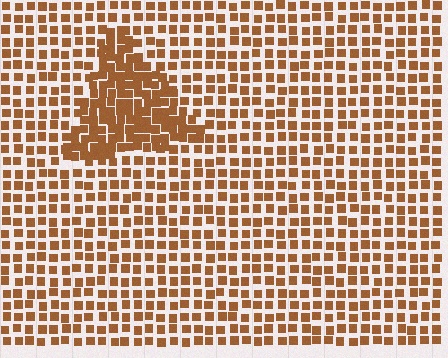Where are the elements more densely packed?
The elements are more densely packed inside the triangle boundary.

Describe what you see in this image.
The image contains small brown elements arranged at two different densities. A triangle-shaped region is visible where the elements are more densely packed than the surrounding area.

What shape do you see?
I see a triangle.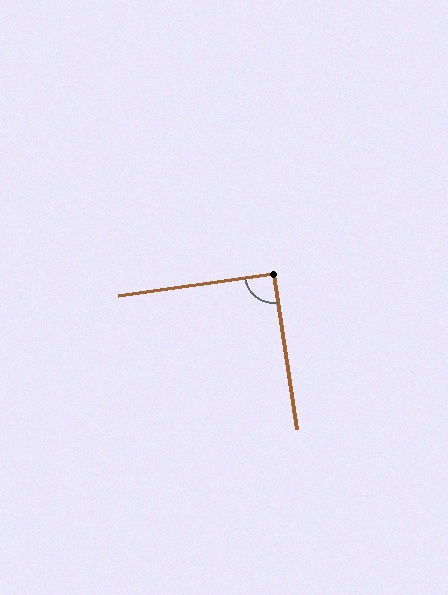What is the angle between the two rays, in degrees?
Approximately 90 degrees.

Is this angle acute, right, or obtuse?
It is approximately a right angle.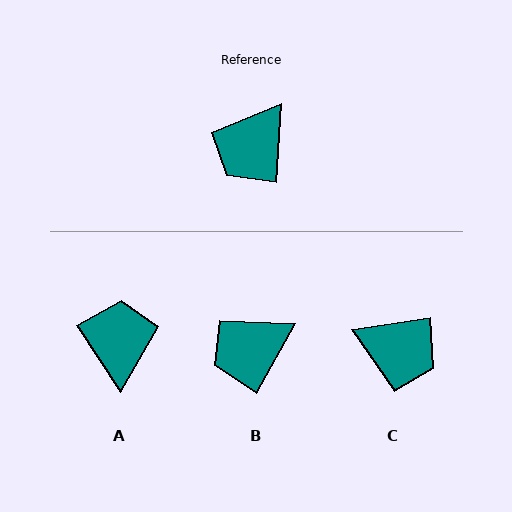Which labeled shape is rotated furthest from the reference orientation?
A, about 143 degrees away.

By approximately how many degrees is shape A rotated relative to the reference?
Approximately 143 degrees clockwise.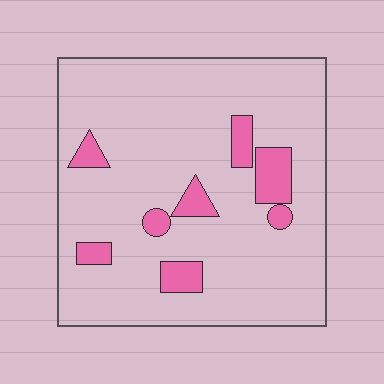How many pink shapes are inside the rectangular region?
8.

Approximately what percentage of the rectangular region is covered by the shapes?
Approximately 10%.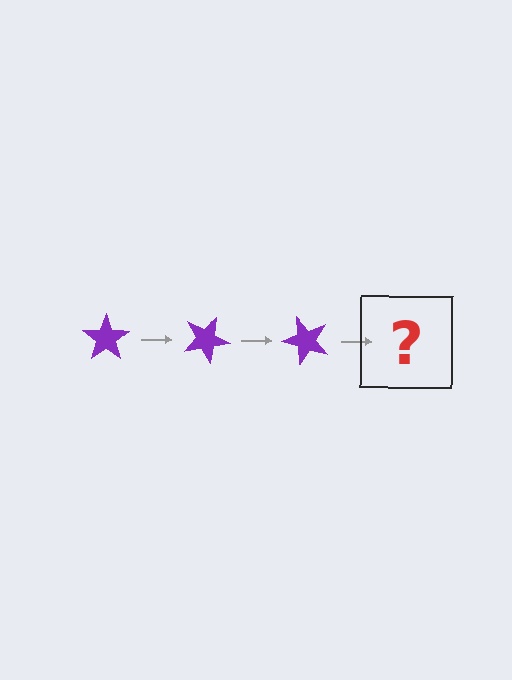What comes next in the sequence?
The next element should be a purple star rotated 75 degrees.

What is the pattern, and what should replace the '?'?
The pattern is that the star rotates 25 degrees each step. The '?' should be a purple star rotated 75 degrees.